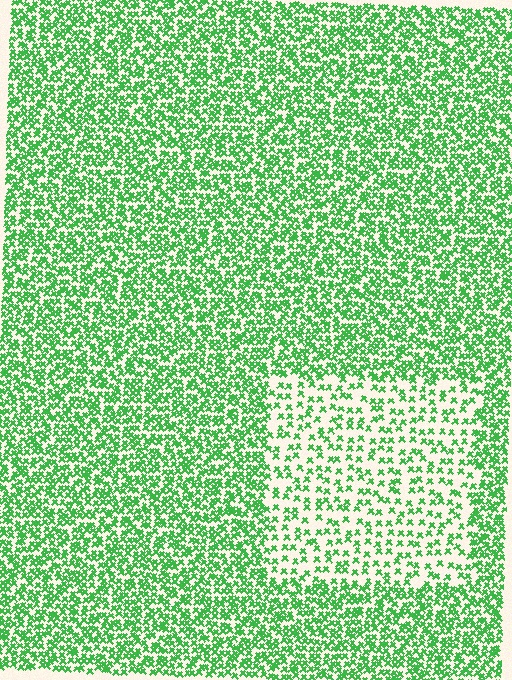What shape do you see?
I see a rectangle.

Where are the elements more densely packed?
The elements are more densely packed outside the rectangle boundary.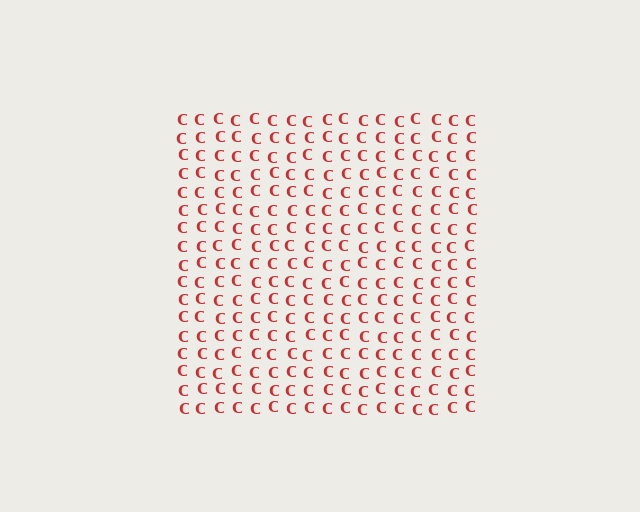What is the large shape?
The large shape is a square.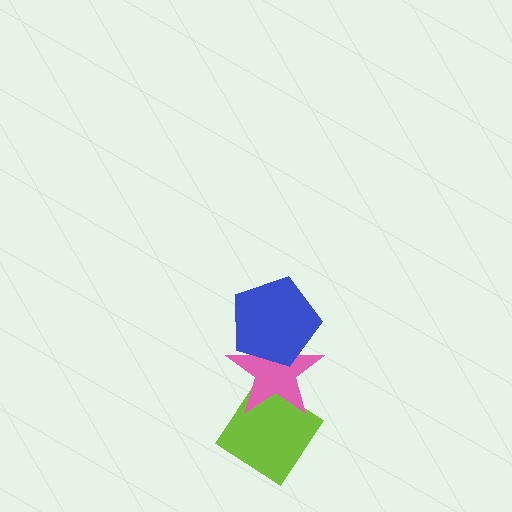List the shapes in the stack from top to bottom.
From top to bottom: the blue pentagon, the pink star, the lime diamond.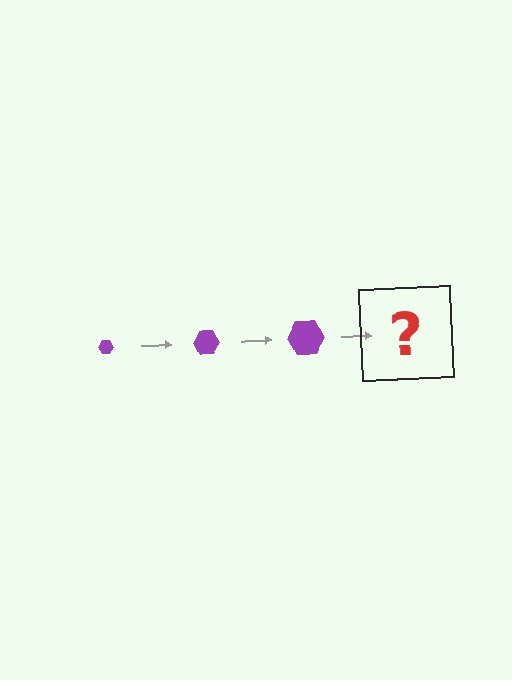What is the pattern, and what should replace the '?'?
The pattern is that the hexagon gets progressively larger each step. The '?' should be a purple hexagon, larger than the previous one.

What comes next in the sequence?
The next element should be a purple hexagon, larger than the previous one.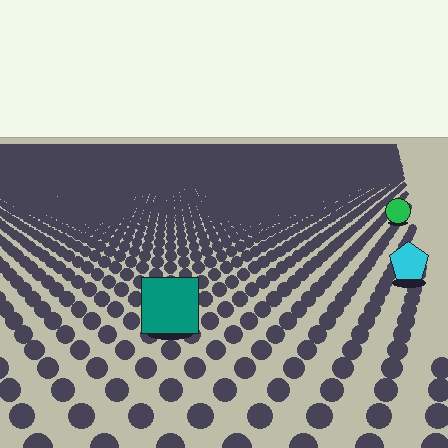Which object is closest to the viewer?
The teal square is closest. The texture marks near it are larger and more spread out.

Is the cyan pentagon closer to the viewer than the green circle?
Yes. The cyan pentagon is closer — you can tell from the texture gradient: the ground texture is coarser near it.